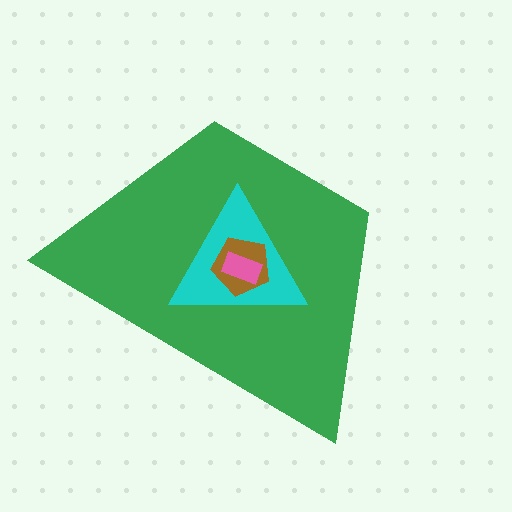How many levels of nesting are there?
4.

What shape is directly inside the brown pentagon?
The pink rectangle.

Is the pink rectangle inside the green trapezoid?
Yes.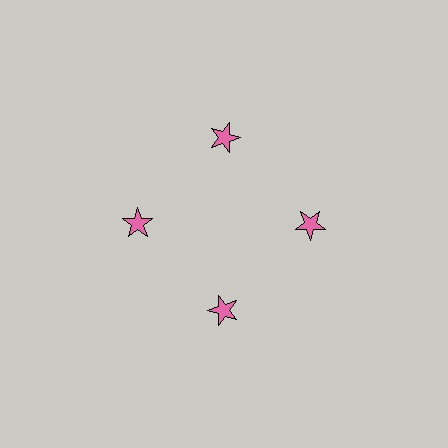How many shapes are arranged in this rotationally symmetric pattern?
There are 4 shapes, arranged in 4 groups of 1.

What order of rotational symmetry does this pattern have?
This pattern has 4-fold rotational symmetry.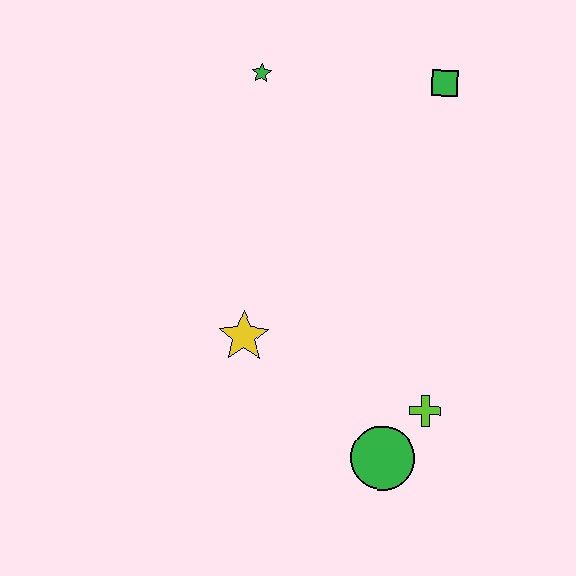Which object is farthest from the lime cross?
The green star is farthest from the lime cross.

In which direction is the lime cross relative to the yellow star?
The lime cross is to the right of the yellow star.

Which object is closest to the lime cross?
The green circle is closest to the lime cross.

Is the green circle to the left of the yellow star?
No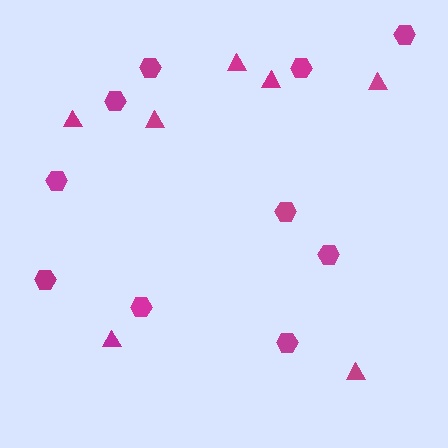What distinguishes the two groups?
There are 2 groups: one group of triangles (7) and one group of hexagons (10).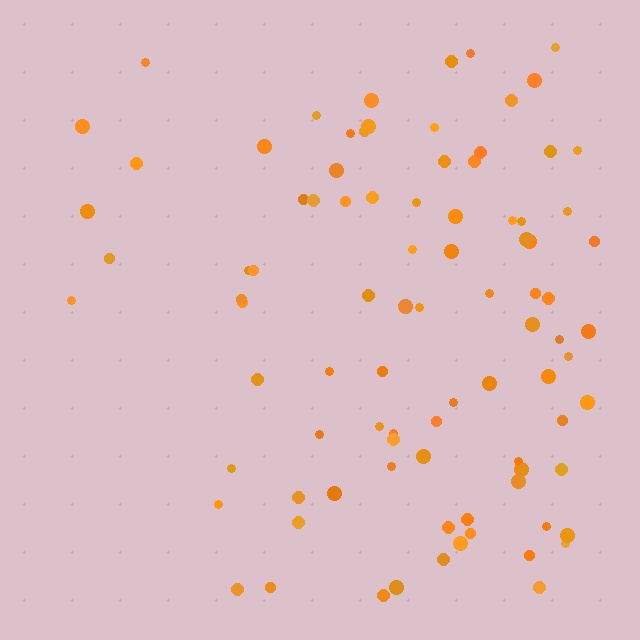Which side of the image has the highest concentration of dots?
The right.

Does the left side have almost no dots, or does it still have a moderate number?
Still a moderate number, just noticeably fewer than the right.